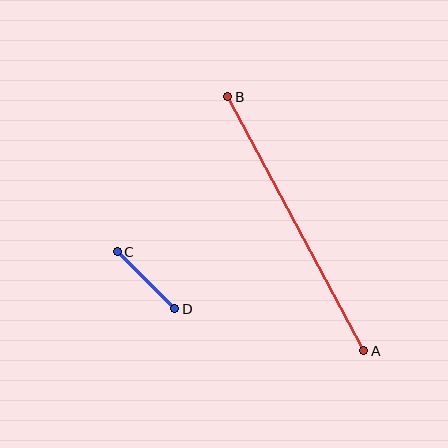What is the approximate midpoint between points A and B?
The midpoint is at approximately (296, 224) pixels.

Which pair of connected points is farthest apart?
Points A and B are farthest apart.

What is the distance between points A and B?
The distance is approximately 288 pixels.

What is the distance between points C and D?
The distance is approximately 81 pixels.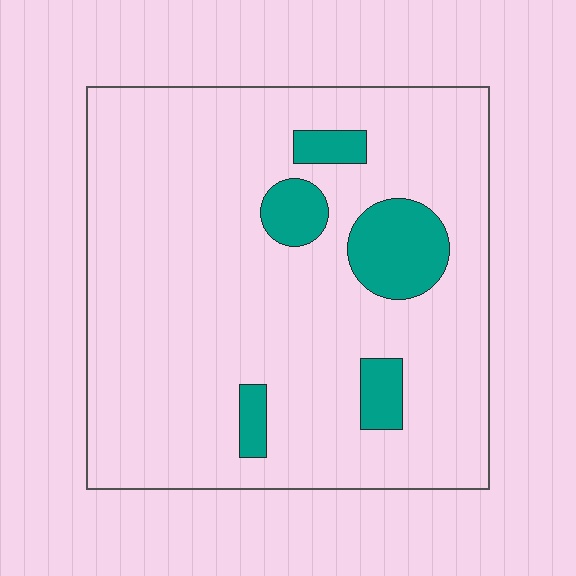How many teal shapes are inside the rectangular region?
5.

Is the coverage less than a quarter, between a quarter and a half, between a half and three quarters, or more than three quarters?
Less than a quarter.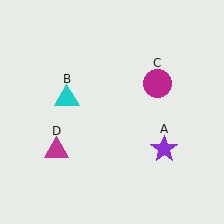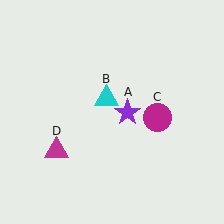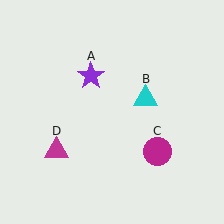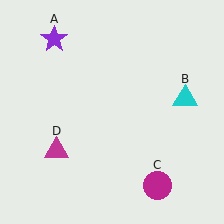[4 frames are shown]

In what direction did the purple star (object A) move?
The purple star (object A) moved up and to the left.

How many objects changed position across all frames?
3 objects changed position: purple star (object A), cyan triangle (object B), magenta circle (object C).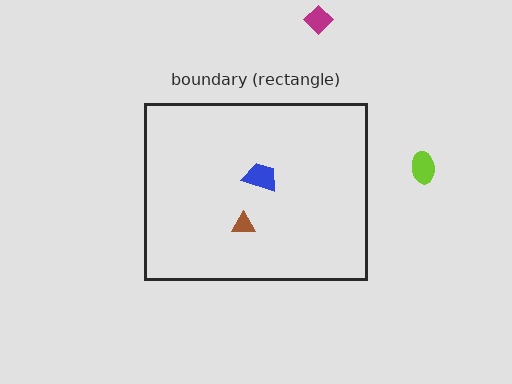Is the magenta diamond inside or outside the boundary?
Outside.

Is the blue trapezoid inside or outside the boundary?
Inside.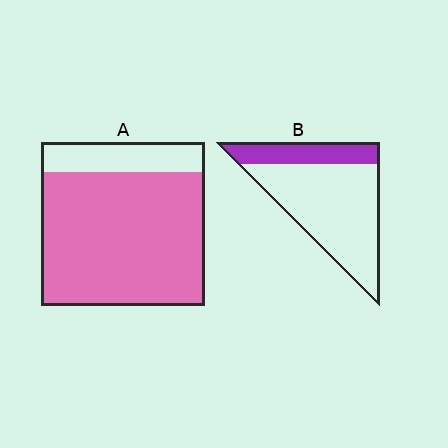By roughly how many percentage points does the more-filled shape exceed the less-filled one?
By roughly 55 percentage points (A over B).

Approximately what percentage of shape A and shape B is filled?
A is approximately 80% and B is approximately 25%.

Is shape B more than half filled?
No.